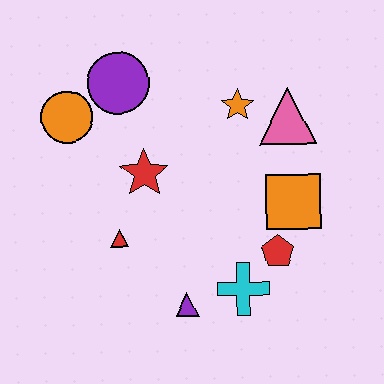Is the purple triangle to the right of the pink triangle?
No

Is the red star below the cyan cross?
No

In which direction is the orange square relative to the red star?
The orange square is to the right of the red star.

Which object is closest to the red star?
The red triangle is closest to the red star.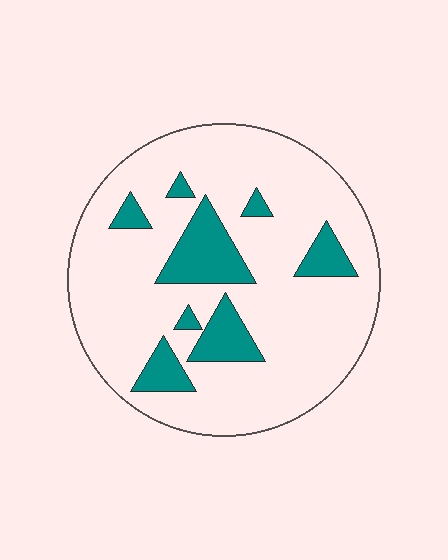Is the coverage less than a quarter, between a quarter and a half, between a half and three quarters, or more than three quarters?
Less than a quarter.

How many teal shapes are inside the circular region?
8.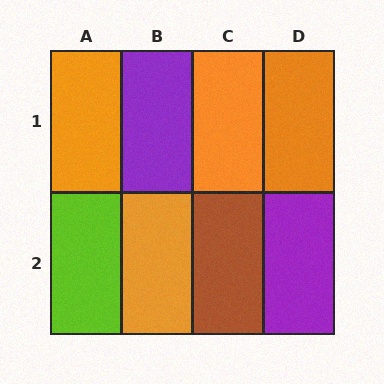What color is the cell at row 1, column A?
Orange.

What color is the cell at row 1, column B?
Purple.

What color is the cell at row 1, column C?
Orange.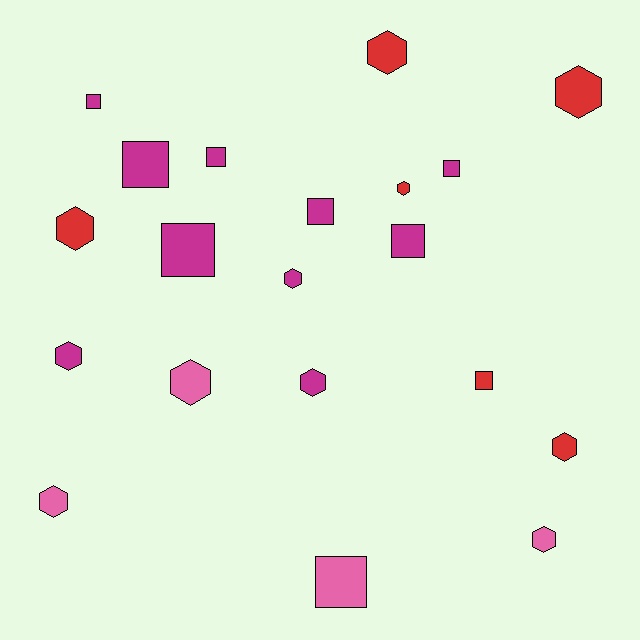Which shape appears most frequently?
Hexagon, with 11 objects.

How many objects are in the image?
There are 20 objects.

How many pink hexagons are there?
There are 3 pink hexagons.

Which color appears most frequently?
Magenta, with 10 objects.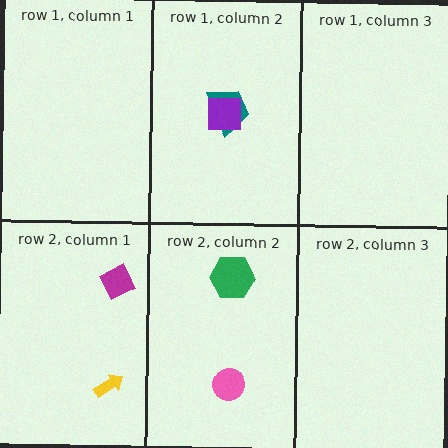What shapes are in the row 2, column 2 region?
The pink circle, the green hexagon.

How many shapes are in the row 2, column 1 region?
2.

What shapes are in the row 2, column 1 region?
The yellow arrow, the magenta diamond.